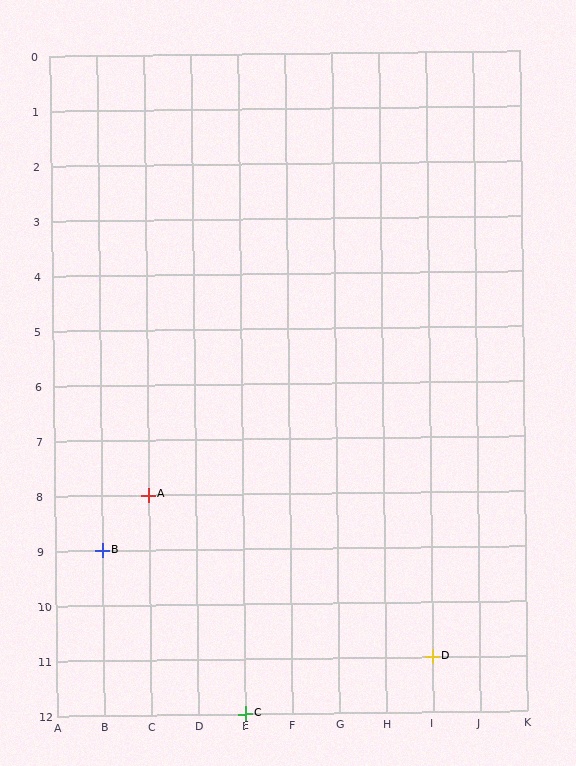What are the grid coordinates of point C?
Point C is at grid coordinates (E, 12).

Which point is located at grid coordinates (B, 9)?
Point B is at (B, 9).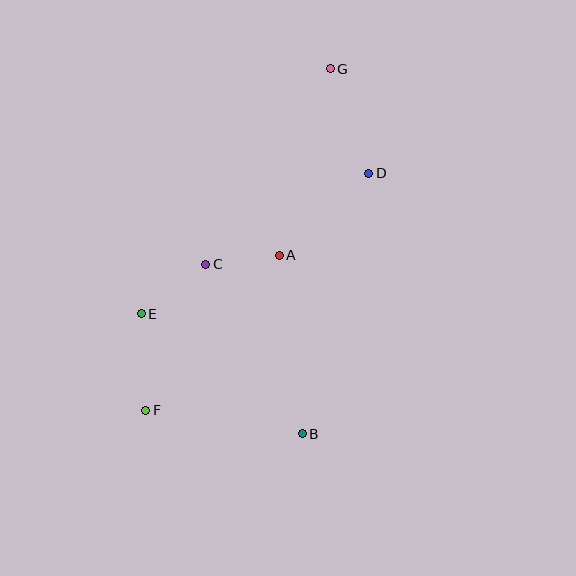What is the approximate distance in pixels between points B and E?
The distance between B and E is approximately 201 pixels.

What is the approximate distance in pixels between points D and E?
The distance between D and E is approximately 267 pixels.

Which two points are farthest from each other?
Points F and G are farthest from each other.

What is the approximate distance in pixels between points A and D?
The distance between A and D is approximately 121 pixels.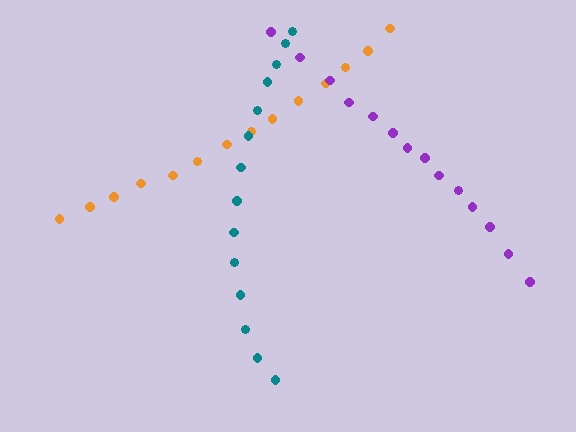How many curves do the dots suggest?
There are 3 distinct paths.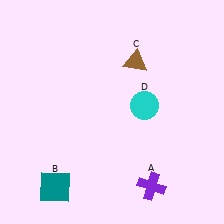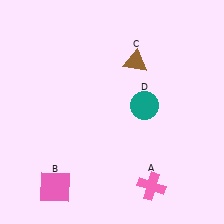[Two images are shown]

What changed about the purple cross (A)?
In Image 1, A is purple. In Image 2, it changed to pink.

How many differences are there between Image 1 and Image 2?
There are 3 differences between the two images.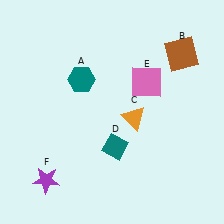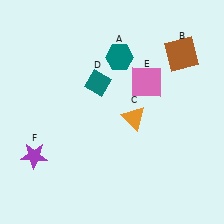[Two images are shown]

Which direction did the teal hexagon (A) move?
The teal hexagon (A) moved right.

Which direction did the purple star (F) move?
The purple star (F) moved up.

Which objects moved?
The objects that moved are: the teal hexagon (A), the teal diamond (D), the purple star (F).